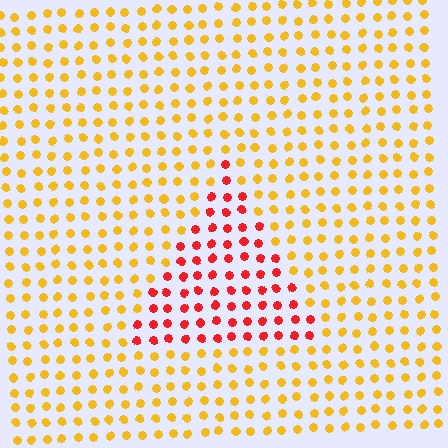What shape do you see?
I see a triangle.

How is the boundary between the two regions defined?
The boundary is defined purely by a slight shift in hue (about 47 degrees). Spacing, size, and orientation are identical on both sides.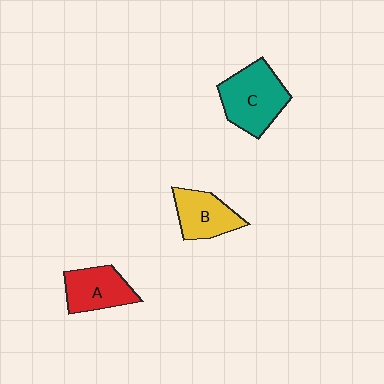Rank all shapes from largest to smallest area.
From largest to smallest: C (teal), A (red), B (yellow).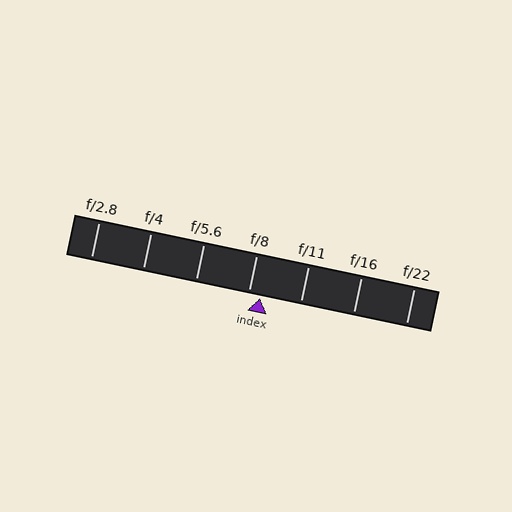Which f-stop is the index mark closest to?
The index mark is closest to f/8.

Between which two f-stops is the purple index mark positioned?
The index mark is between f/8 and f/11.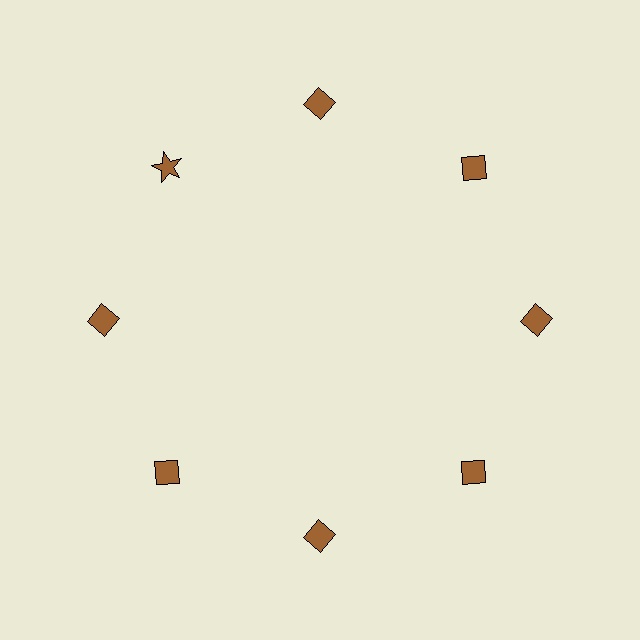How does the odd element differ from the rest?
It has a different shape: star instead of diamond.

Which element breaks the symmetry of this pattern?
The brown star at roughly the 10 o'clock position breaks the symmetry. All other shapes are brown diamonds.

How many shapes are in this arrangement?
There are 8 shapes arranged in a ring pattern.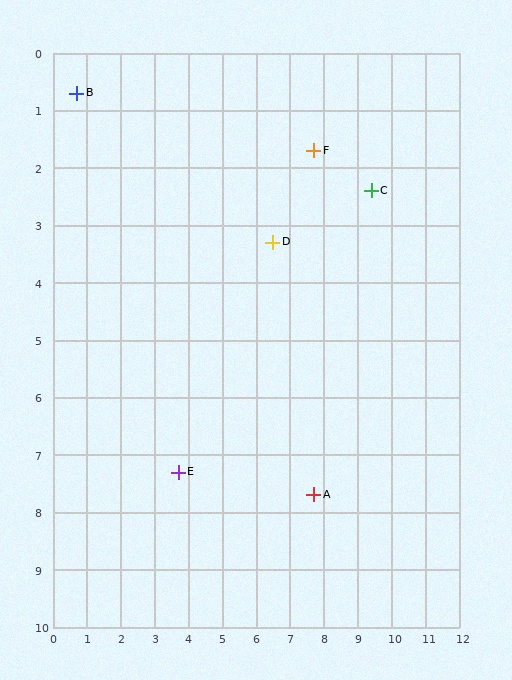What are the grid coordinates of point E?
Point E is at approximately (3.7, 7.3).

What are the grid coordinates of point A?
Point A is at approximately (7.7, 7.7).